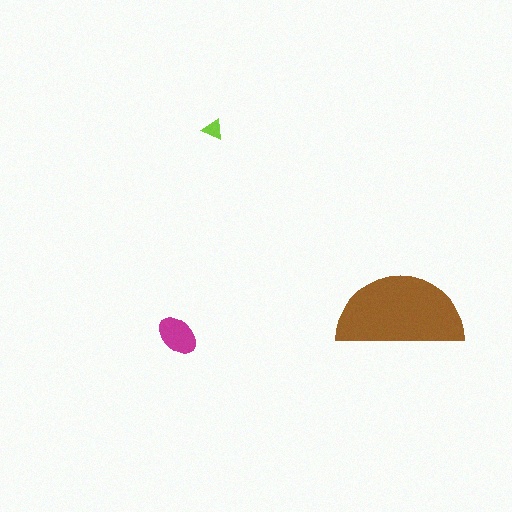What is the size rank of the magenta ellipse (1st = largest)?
2nd.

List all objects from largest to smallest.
The brown semicircle, the magenta ellipse, the lime triangle.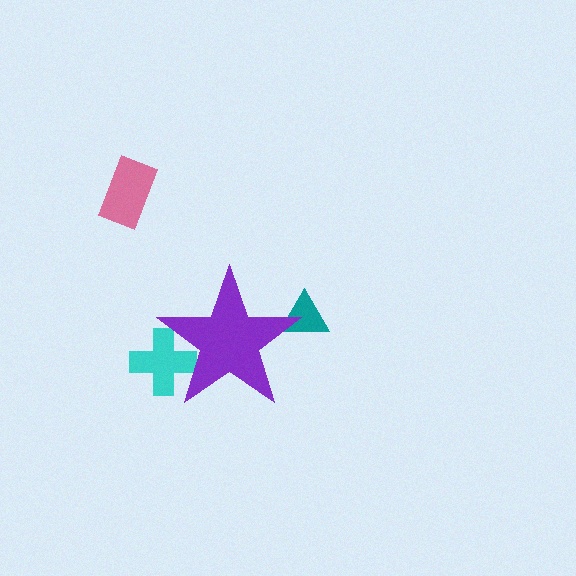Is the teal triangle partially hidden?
Yes, the teal triangle is partially hidden behind the purple star.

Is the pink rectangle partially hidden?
No, the pink rectangle is fully visible.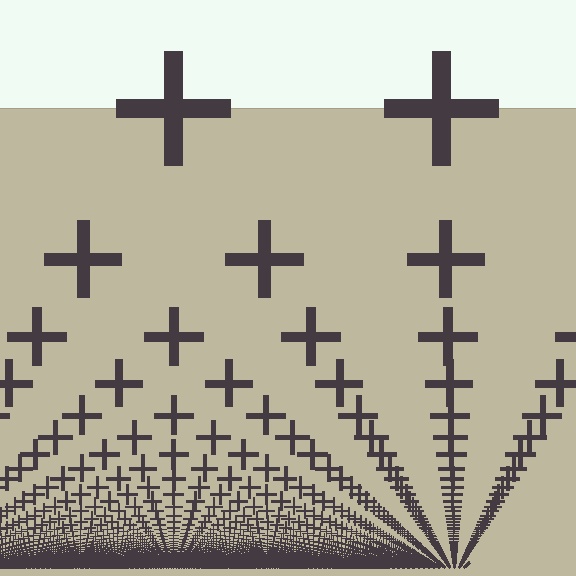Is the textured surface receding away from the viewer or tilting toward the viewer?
The surface appears to tilt toward the viewer. Texture elements get larger and sparser toward the top.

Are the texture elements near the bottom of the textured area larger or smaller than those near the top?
Smaller. The gradient is inverted — elements near the bottom are smaller and denser.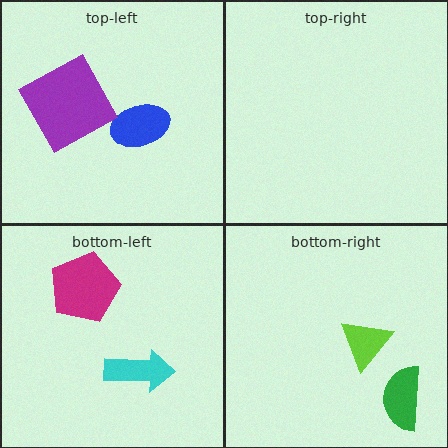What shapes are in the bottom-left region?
The magenta pentagon, the cyan arrow.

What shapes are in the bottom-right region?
The green semicircle, the lime triangle.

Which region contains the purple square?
The top-left region.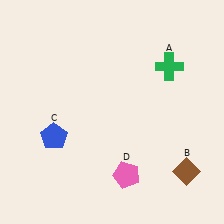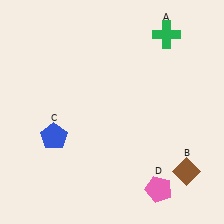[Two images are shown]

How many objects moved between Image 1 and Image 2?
2 objects moved between the two images.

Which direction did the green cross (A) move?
The green cross (A) moved up.